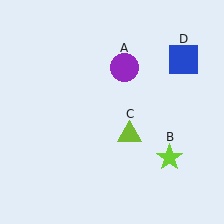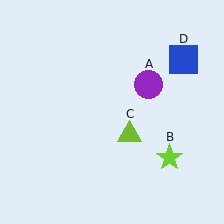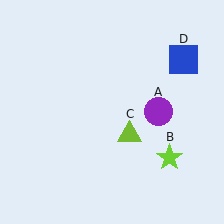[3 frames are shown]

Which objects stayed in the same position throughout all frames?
Lime star (object B) and lime triangle (object C) and blue square (object D) remained stationary.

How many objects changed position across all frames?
1 object changed position: purple circle (object A).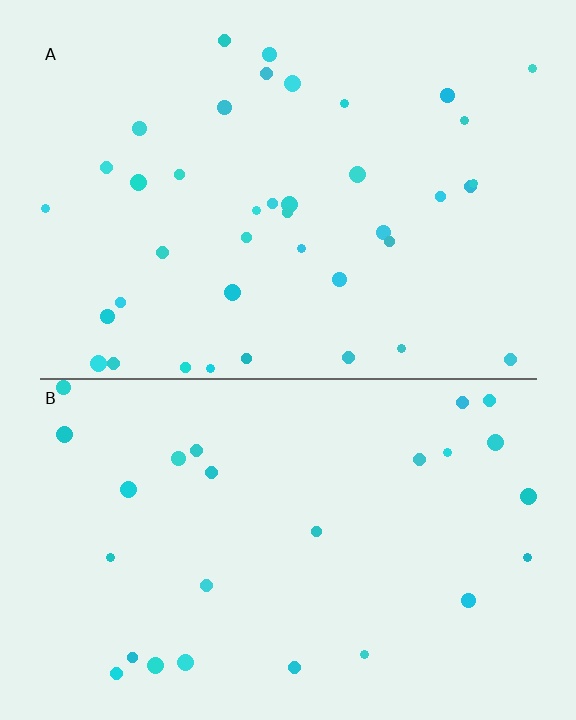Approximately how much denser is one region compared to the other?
Approximately 1.5× — region A over region B.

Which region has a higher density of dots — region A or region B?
A (the top).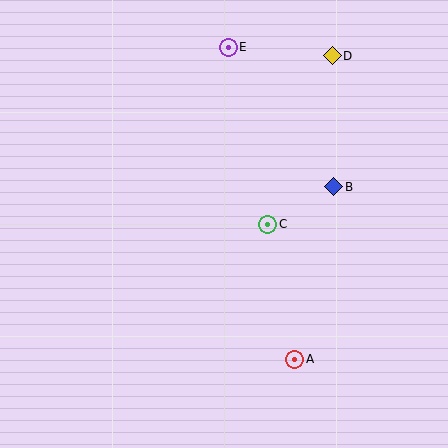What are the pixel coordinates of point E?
Point E is at (228, 47).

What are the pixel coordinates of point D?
Point D is at (332, 56).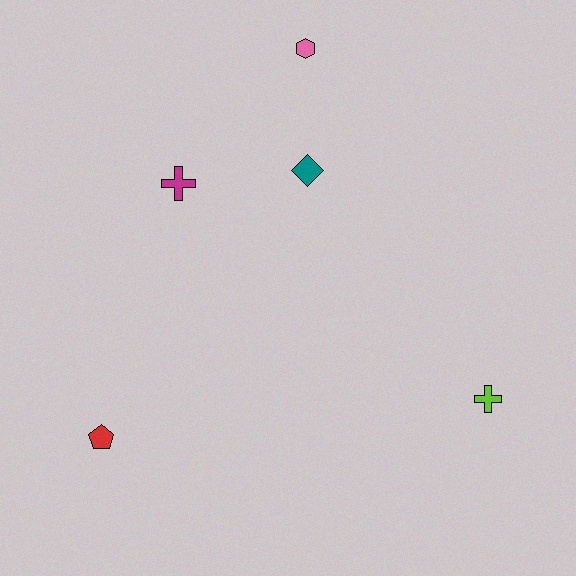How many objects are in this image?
There are 5 objects.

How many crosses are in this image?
There are 2 crosses.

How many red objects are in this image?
There is 1 red object.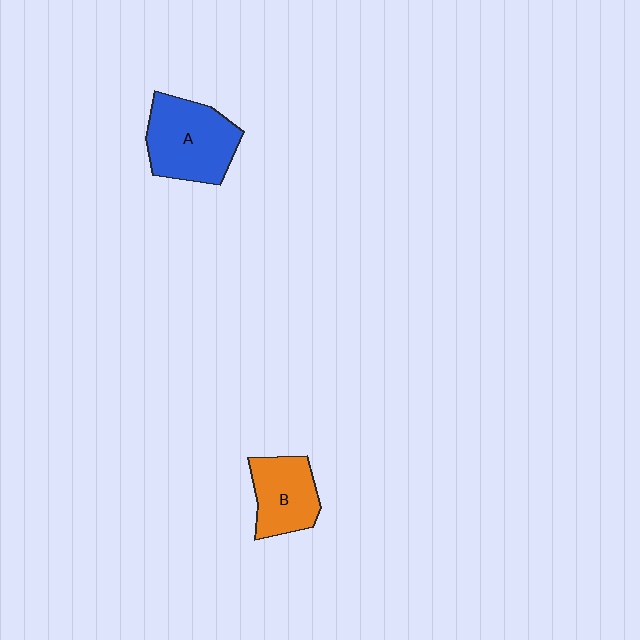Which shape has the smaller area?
Shape B (orange).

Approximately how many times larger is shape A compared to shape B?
Approximately 1.4 times.